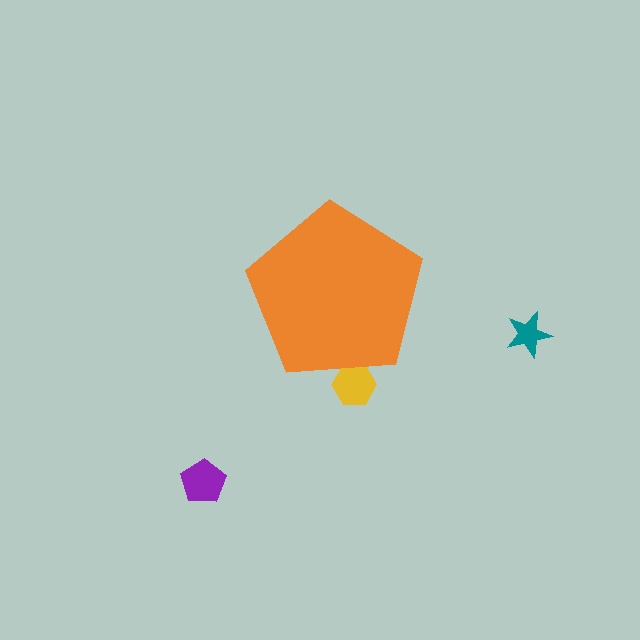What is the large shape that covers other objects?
An orange pentagon.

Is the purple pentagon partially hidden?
No, the purple pentagon is fully visible.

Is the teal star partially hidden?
No, the teal star is fully visible.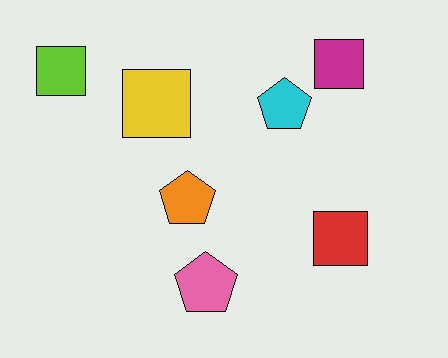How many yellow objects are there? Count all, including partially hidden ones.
There is 1 yellow object.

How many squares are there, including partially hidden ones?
There are 4 squares.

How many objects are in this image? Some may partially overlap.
There are 7 objects.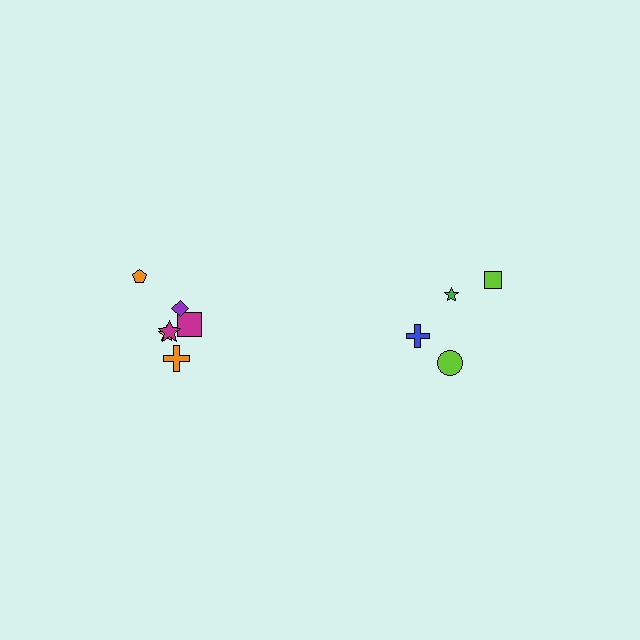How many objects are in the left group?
There are 6 objects.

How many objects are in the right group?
There are 4 objects.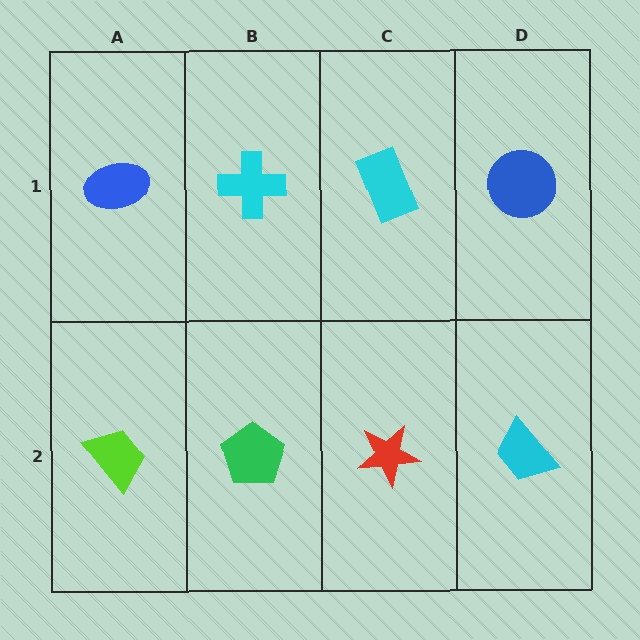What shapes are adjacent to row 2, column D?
A blue circle (row 1, column D), a red star (row 2, column C).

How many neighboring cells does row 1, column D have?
2.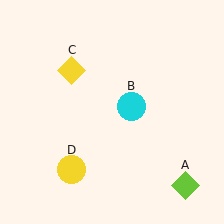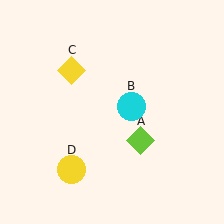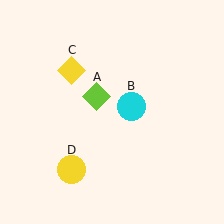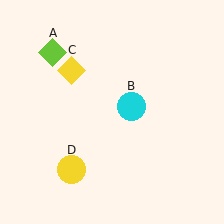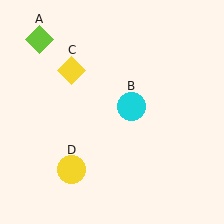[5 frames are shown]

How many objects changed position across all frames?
1 object changed position: lime diamond (object A).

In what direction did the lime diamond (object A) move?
The lime diamond (object A) moved up and to the left.